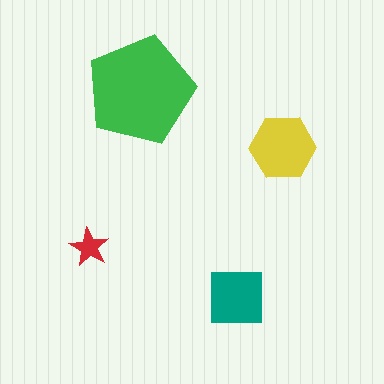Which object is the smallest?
The red star.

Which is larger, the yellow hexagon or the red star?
The yellow hexagon.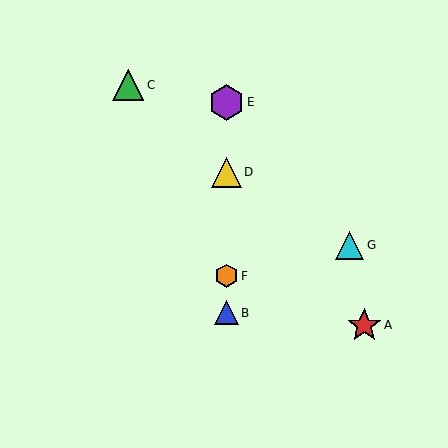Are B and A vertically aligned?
No, B is at x≈226 and A is at x≈364.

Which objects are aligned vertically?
Objects B, D, E, F are aligned vertically.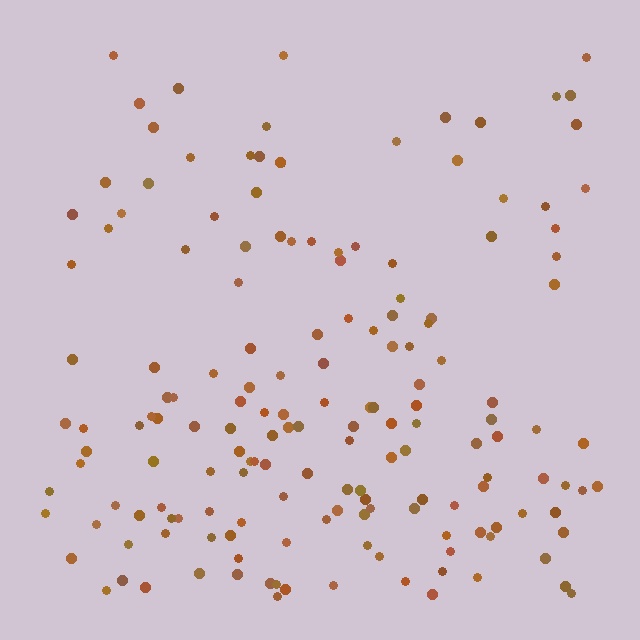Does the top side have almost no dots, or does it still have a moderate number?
Still a moderate number, just noticeably fewer than the bottom.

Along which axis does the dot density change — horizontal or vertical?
Vertical.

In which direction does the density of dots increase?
From top to bottom, with the bottom side densest.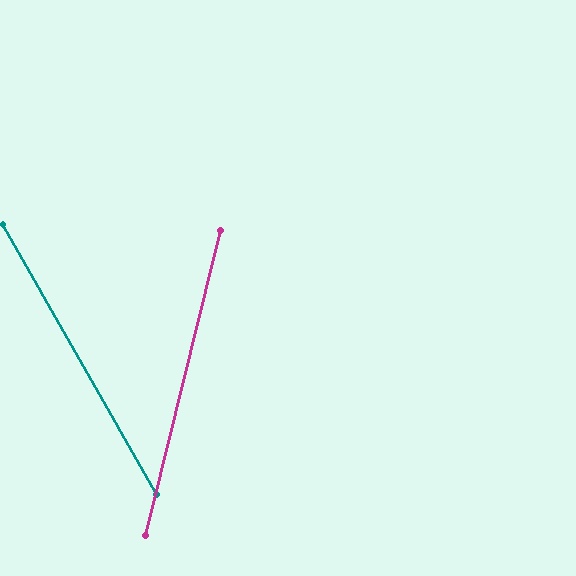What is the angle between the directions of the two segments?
Approximately 43 degrees.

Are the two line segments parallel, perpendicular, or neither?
Neither parallel nor perpendicular — they differ by about 43°.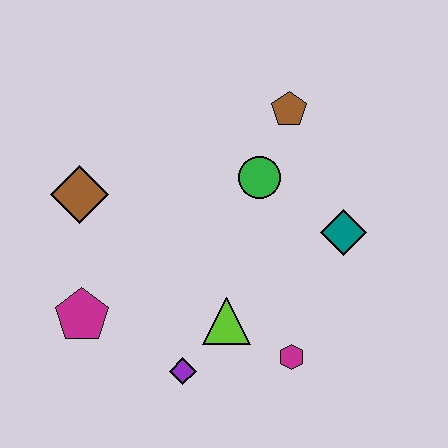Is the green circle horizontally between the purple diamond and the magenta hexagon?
Yes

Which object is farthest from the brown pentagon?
The magenta pentagon is farthest from the brown pentagon.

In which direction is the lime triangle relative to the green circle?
The lime triangle is below the green circle.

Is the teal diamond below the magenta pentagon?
No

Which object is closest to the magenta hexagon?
The lime triangle is closest to the magenta hexagon.